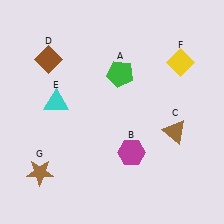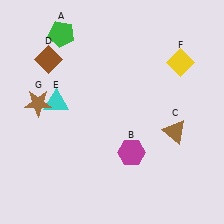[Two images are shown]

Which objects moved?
The objects that moved are: the green pentagon (A), the brown star (G).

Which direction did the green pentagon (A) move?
The green pentagon (A) moved left.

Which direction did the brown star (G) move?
The brown star (G) moved up.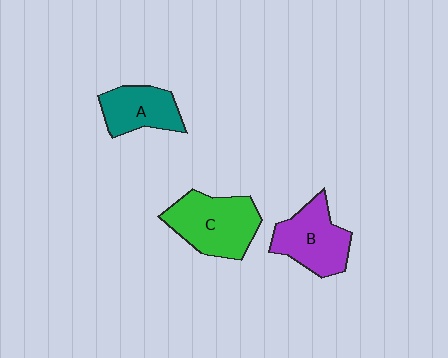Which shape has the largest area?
Shape C (green).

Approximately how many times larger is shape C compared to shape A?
Approximately 1.4 times.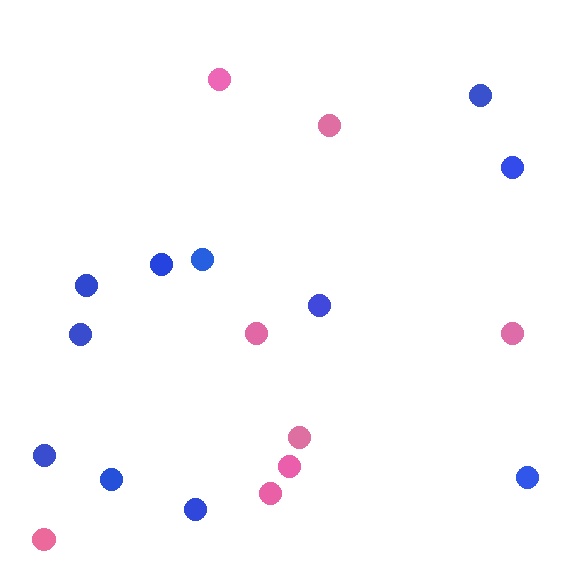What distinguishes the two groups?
There are 2 groups: one group of blue circles (11) and one group of pink circles (8).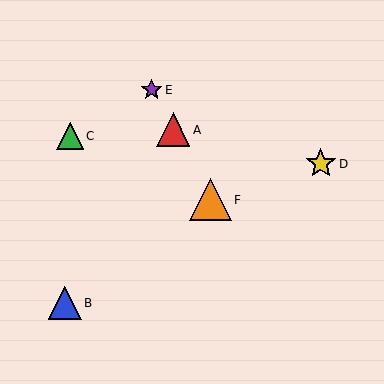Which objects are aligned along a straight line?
Objects A, E, F are aligned along a straight line.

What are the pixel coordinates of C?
Object C is at (70, 136).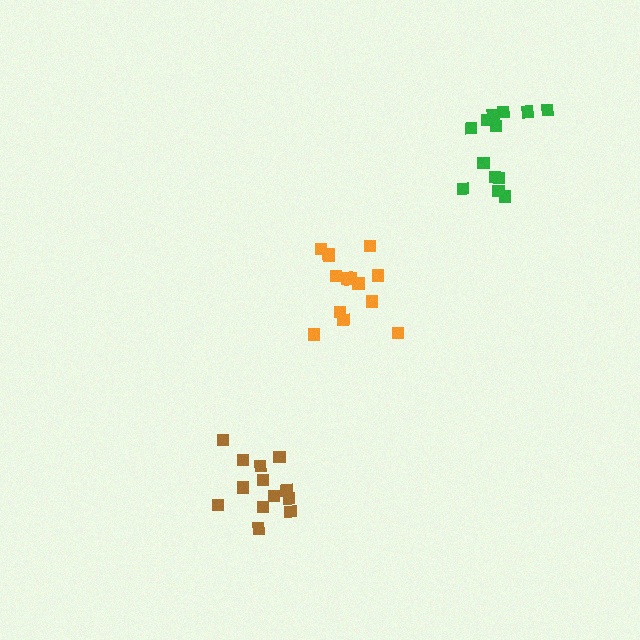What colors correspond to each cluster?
The clusters are colored: brown, green, orange.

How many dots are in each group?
Group 1: 14 dots, Group 2: 13 dots, Group 3: 14 dots (41 total).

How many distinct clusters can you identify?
There are 3 distinct clusters.